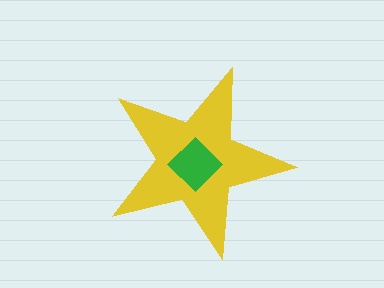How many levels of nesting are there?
2.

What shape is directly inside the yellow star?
The green diamond.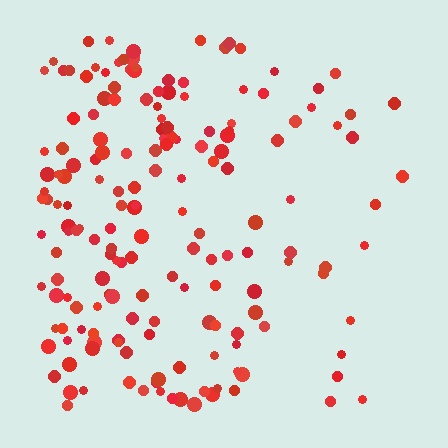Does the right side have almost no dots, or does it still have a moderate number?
Still a moderate number, just noticeably fewer than the left.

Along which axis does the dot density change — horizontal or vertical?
Horizontal.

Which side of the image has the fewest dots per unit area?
The right.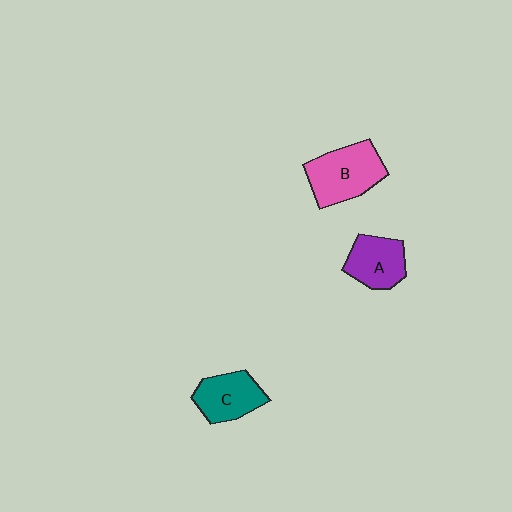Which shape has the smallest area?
Shape A (purple).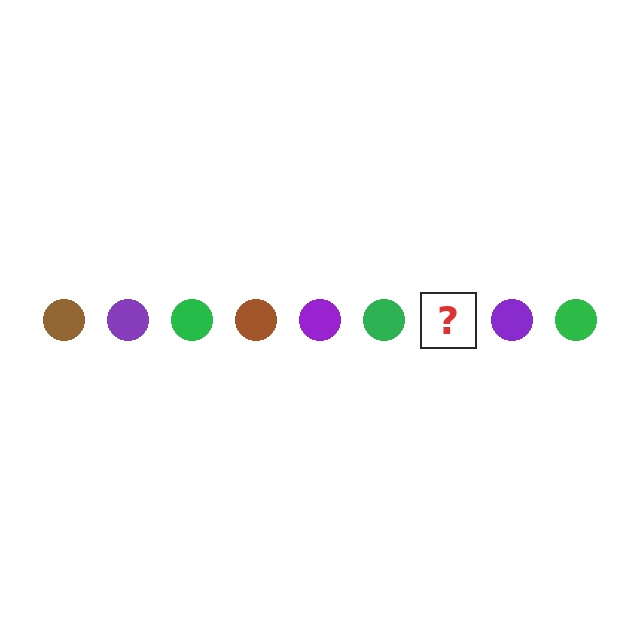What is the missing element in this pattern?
The missing element is a brown circle.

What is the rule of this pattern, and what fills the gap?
The rule is that the pattern cycles through brown, purple, green circles. The gap should be filled with a brown circle.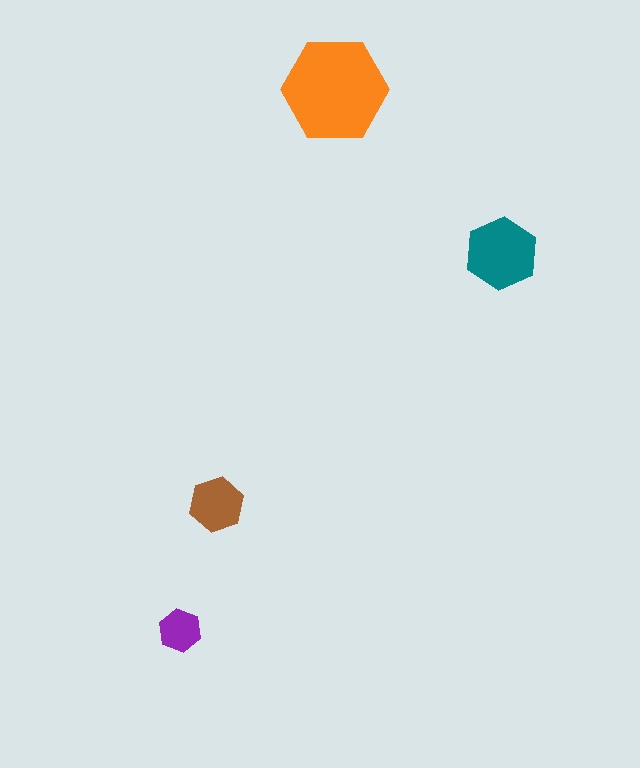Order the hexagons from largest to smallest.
the orange one, the teal one, the brown one, the purple one.